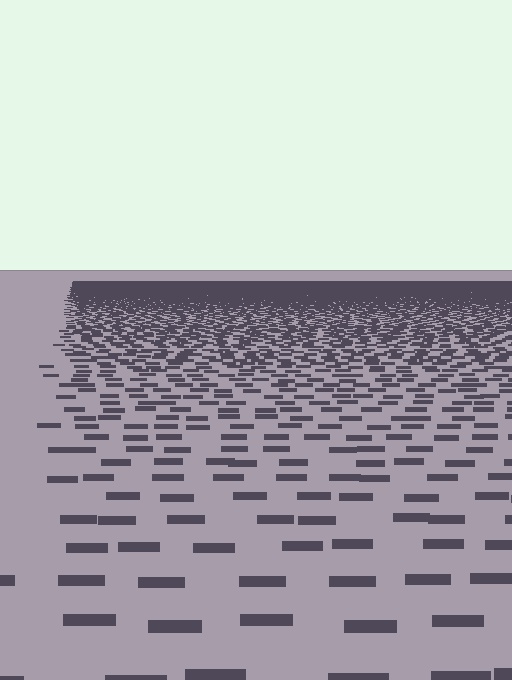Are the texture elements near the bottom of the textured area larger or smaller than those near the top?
Larger. Near the bottom, elements are closer to the viewer and appear at a bigger on-screen size.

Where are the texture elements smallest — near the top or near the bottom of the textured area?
Near the top.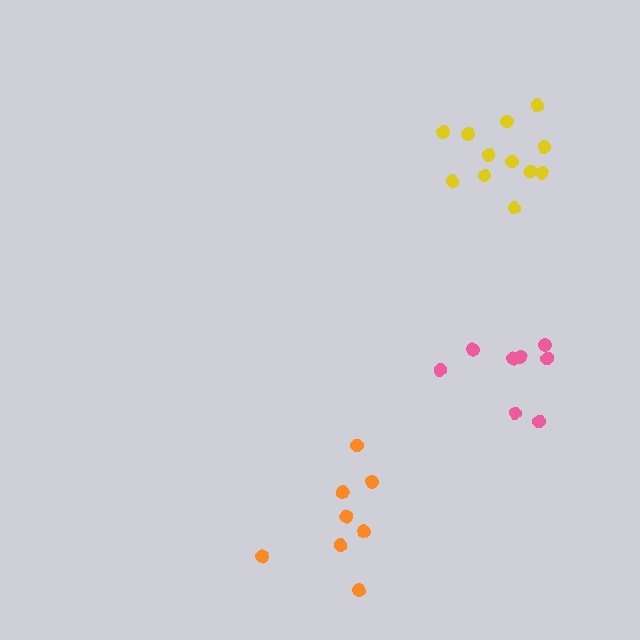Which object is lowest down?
The orange cluster is bottommost.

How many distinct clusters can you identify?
There are 3 distinct clusters.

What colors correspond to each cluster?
The clusters are colored: orange, pink, yellow.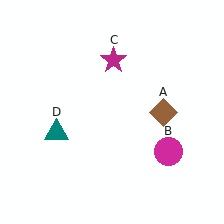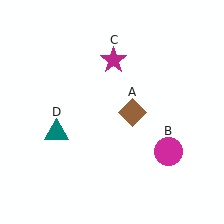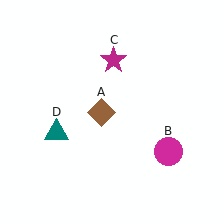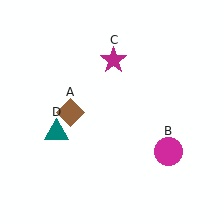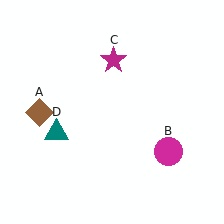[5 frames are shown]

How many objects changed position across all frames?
1 object changed position: brown diamond (object A).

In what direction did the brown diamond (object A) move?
The brown diamond (object A) moved left.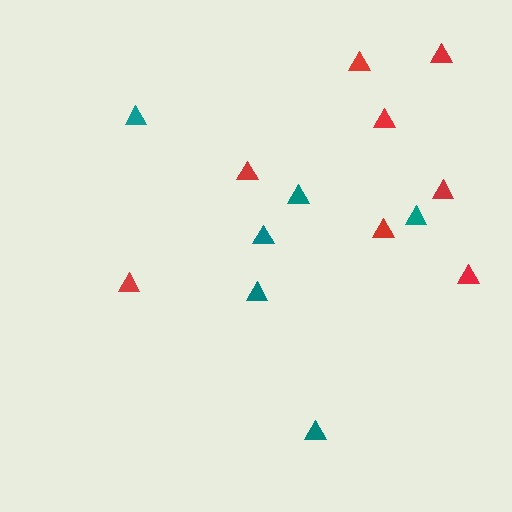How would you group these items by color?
There are 2 groups: one group of teal triangles (6) and one group of red triangles (8).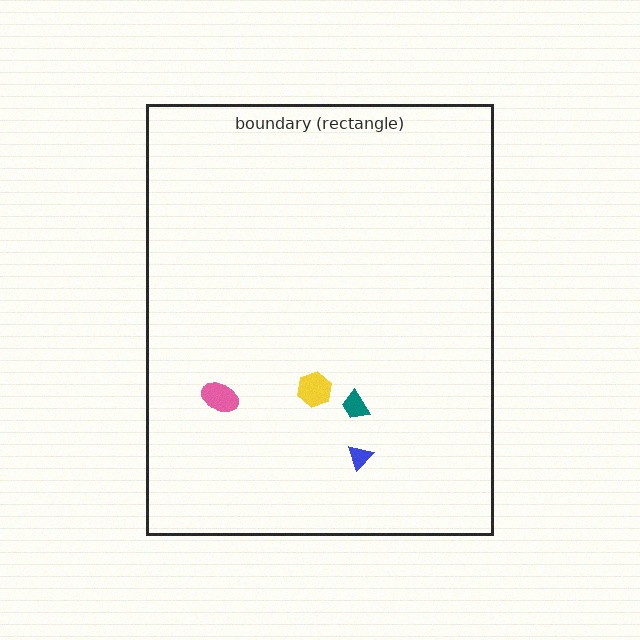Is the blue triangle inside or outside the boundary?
Inside.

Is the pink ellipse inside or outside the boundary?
Inside.